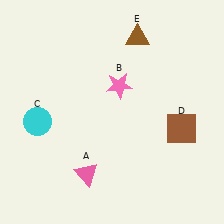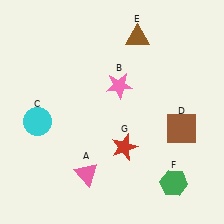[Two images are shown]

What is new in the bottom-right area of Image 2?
A red star (G) was added in the bottom-right area of Image 2.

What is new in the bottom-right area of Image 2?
A green hexagon (F) was added in the bottom-right area of Image 2.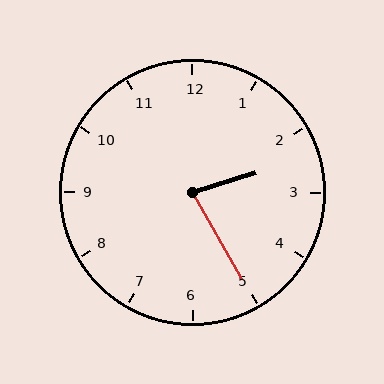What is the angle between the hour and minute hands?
Approximately 78 degrees.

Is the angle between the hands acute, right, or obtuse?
It is acute.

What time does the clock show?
2:25.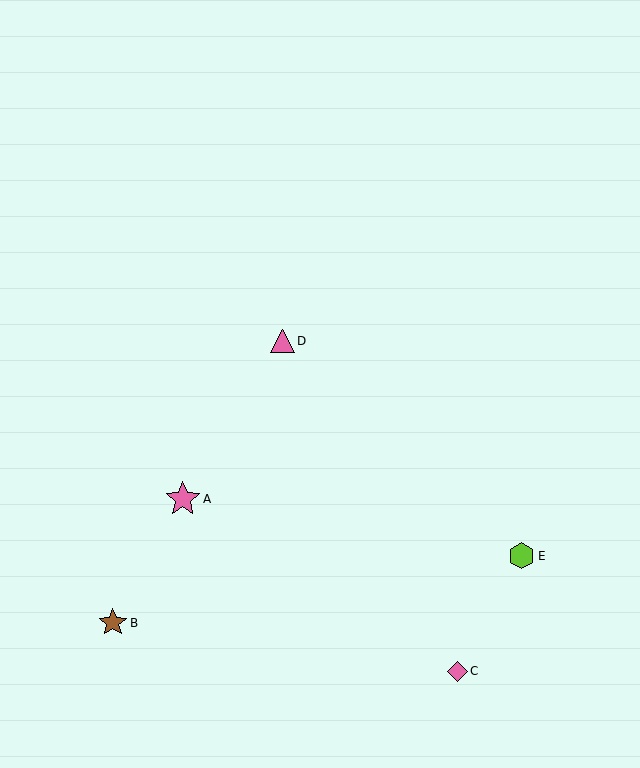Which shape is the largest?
The pink star (labeled A) is the largest.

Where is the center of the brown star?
The center of the brown star is at (113, 623).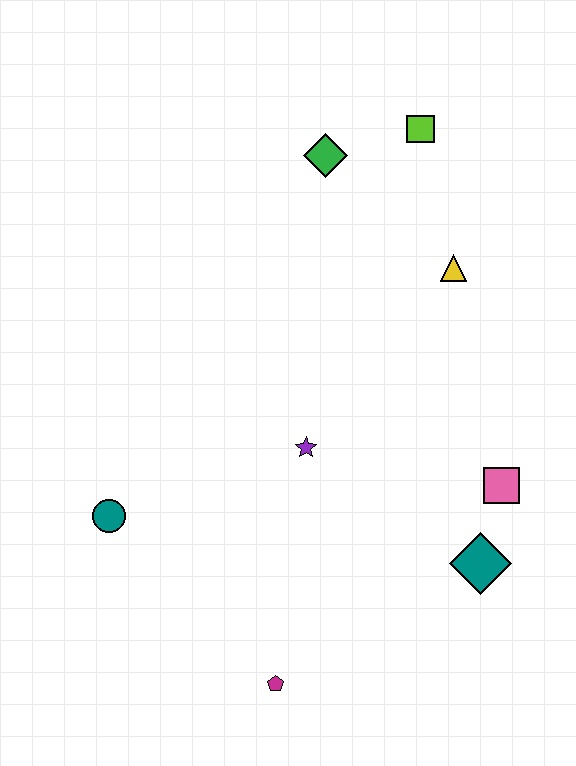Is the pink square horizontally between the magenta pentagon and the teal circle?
No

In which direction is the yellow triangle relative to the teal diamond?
The yellow triangle is above the teal diamond.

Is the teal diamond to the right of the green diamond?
Yes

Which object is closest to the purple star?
The pink square is closest to the purple star.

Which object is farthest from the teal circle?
The lime square is farthest from the teal circle.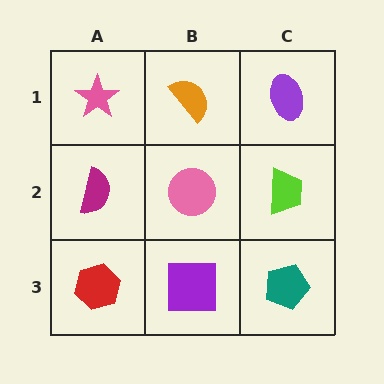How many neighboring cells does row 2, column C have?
3.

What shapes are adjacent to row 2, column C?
A purple ellipse (row 1, column C), a teal pentagon (row 3, column C), a pink circle (row 2, column B).